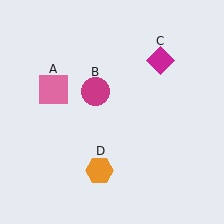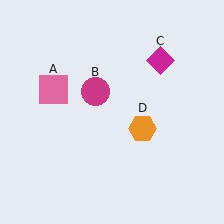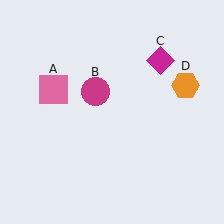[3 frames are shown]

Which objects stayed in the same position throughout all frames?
Pink square (object A) and magenta circle (object B) and magenta diamond (object C) remained stationary.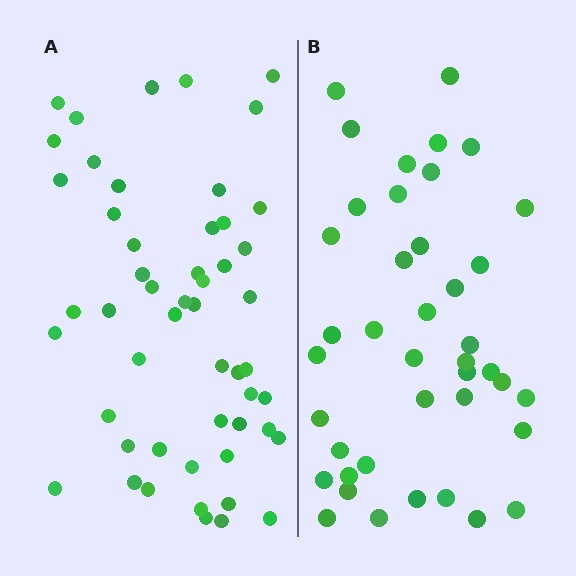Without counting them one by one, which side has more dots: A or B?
Region A (the left region) has more dots.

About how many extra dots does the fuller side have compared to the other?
Region A has roughly 12 or so more dots than region B.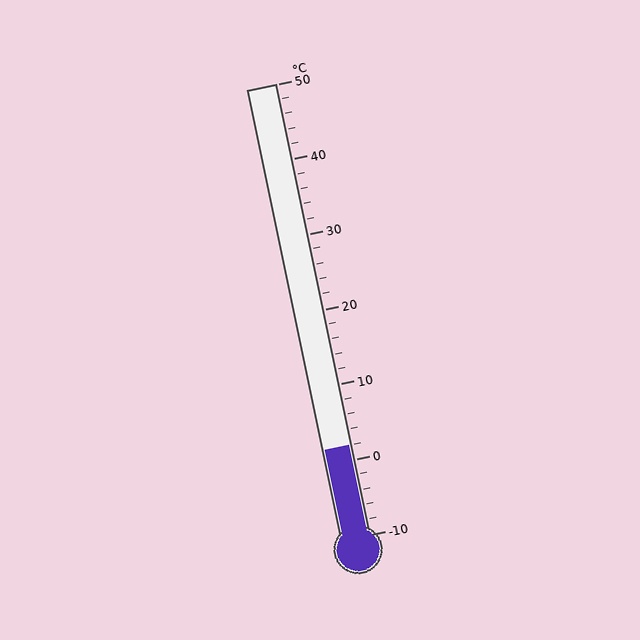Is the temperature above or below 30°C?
The temperature is below 30°C.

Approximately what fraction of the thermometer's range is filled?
The thermometer is filled to approximately 20% of its range.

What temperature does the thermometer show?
The thermometer shows approximately 2°C.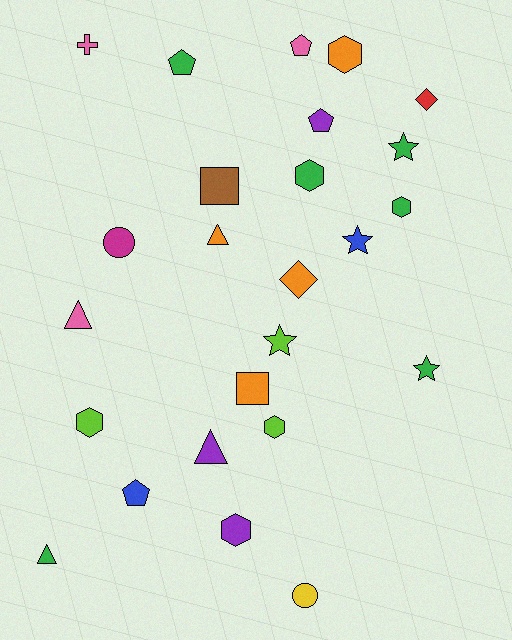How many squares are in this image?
There are 2 squares.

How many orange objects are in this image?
There are 4 orange objects.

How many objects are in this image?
There are 25 objects.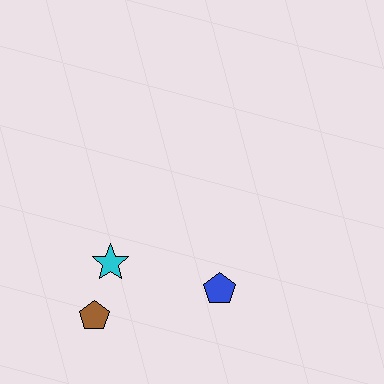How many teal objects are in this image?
There are no teal objects.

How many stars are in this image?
There is 1 star.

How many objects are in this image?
There are 3 objects.